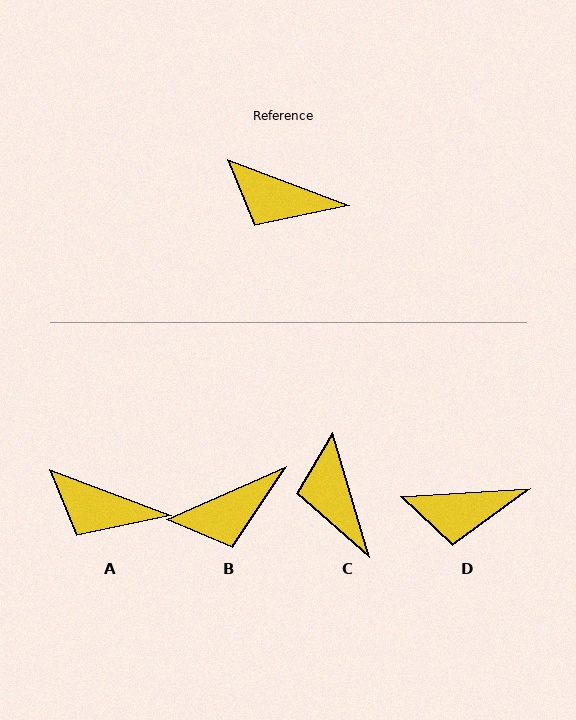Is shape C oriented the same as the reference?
No, it is off by about 53 degrees.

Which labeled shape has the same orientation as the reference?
A.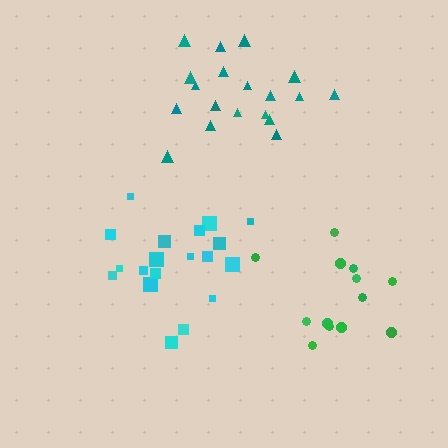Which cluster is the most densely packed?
Cyan.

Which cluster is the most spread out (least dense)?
Green.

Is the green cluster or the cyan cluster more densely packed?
Cyan.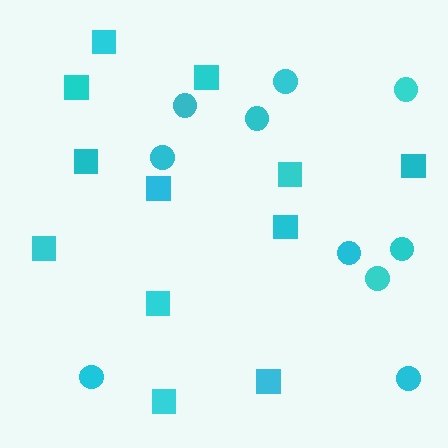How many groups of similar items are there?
There are 2 groups: one group of circles (10) and one group of squares (12).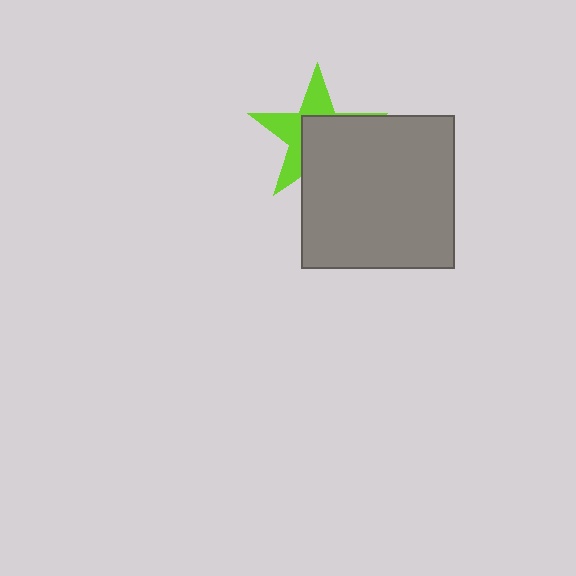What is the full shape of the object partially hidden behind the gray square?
The partially hidden object is a lime star.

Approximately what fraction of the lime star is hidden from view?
Roughly 54% of the lime star is hidden behind the gray square.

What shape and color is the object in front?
The object in front is a gray square.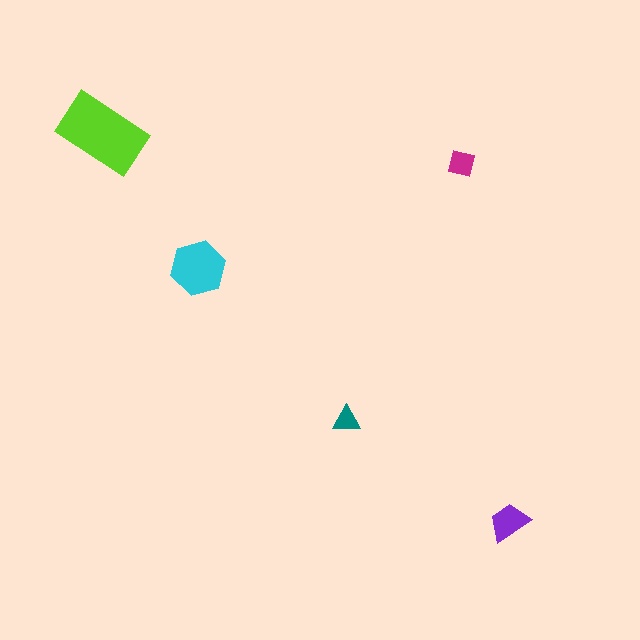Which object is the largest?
The lime rectangle.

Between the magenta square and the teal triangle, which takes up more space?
The magenta square.